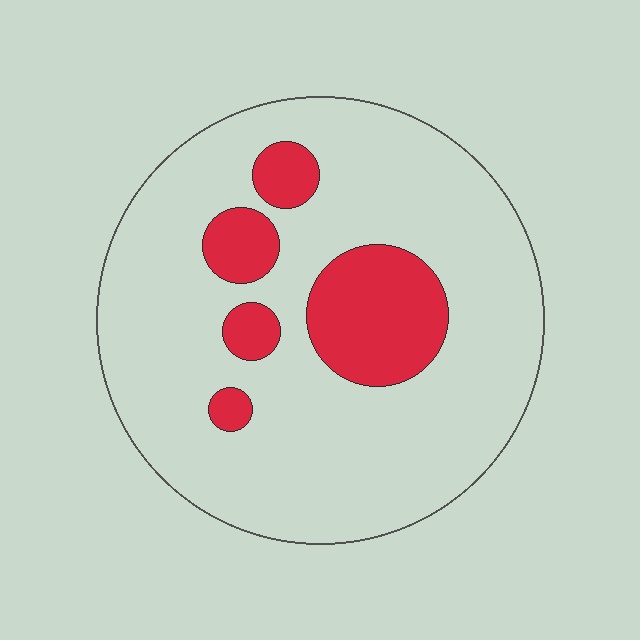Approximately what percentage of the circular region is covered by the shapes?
Approximately 20%.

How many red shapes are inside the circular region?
5.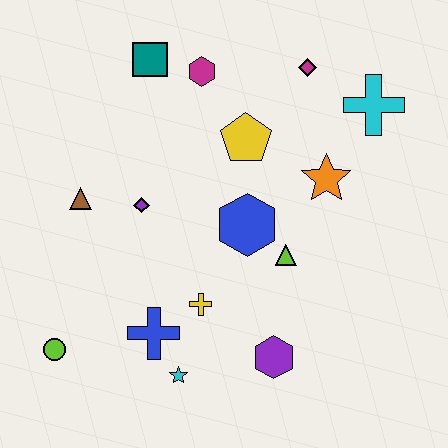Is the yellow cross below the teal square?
Yes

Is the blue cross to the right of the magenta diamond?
No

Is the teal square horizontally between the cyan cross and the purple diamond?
Yes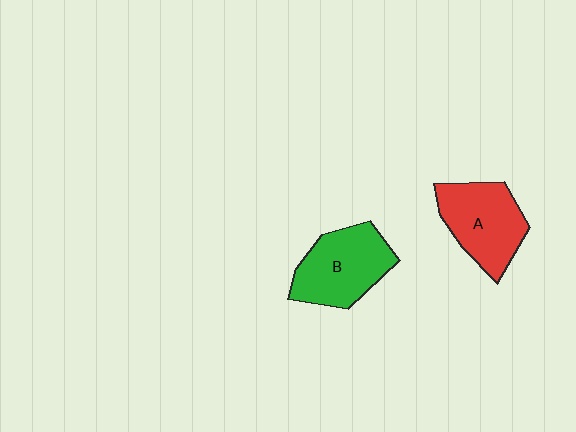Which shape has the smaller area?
Shape A (red).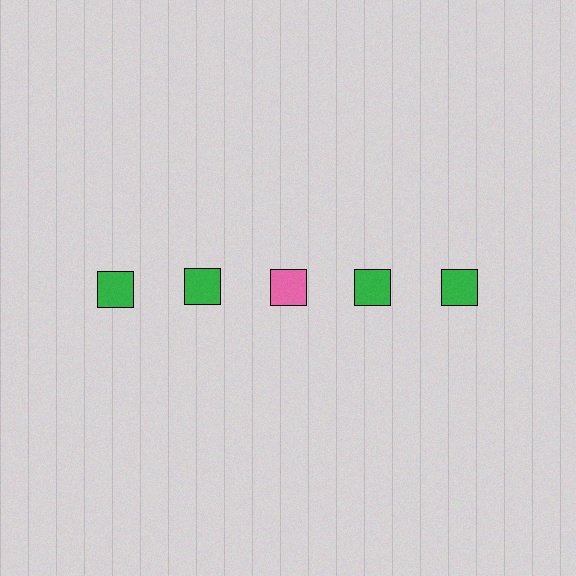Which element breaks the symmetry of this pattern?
The pink square in the top row, center column breaks the symmetry. All other shapes are green squares.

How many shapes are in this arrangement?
There are 5 shapes arranged in a grid pattern.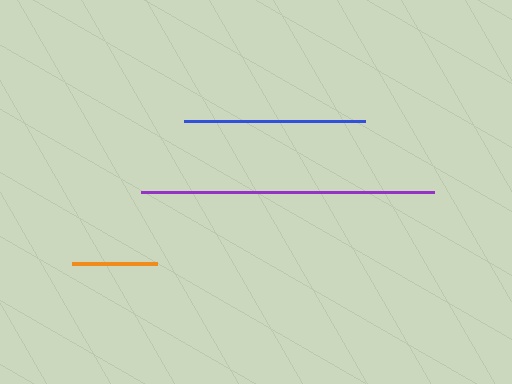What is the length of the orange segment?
The orange segment is approximately 86 pixels long.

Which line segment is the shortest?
The orange line is the shortest at approximately 86 pixels.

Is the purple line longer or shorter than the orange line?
The purple line is longer than the orange line.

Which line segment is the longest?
The purple line is the longest at approximately 294 pixels.